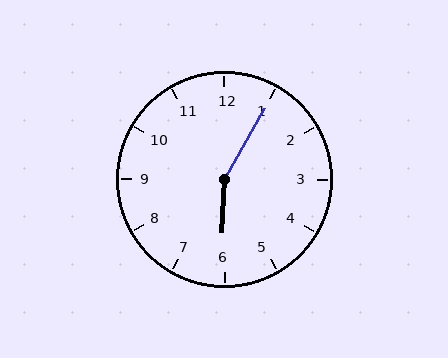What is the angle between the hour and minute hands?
Approximately 152 degrees.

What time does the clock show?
6:05.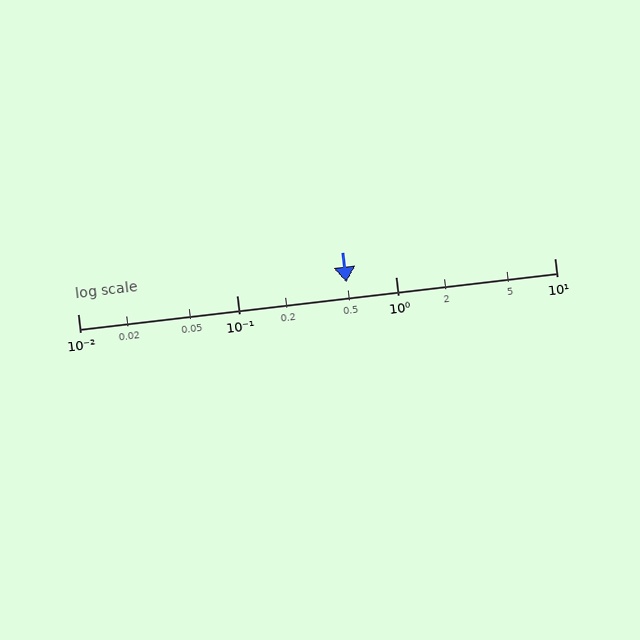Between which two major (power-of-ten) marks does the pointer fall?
The pointer is between 0.1 and 1.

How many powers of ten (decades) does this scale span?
The scale spans 3 decades, from 0.01 to 10.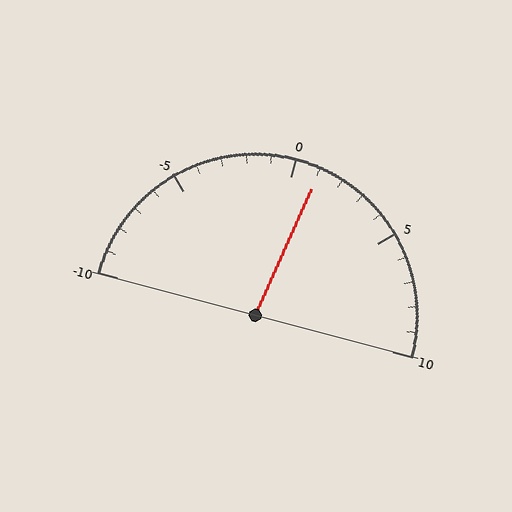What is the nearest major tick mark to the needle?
The nearest major tick mark is 0.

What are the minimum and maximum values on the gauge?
The gauge ranges from -10 to 10.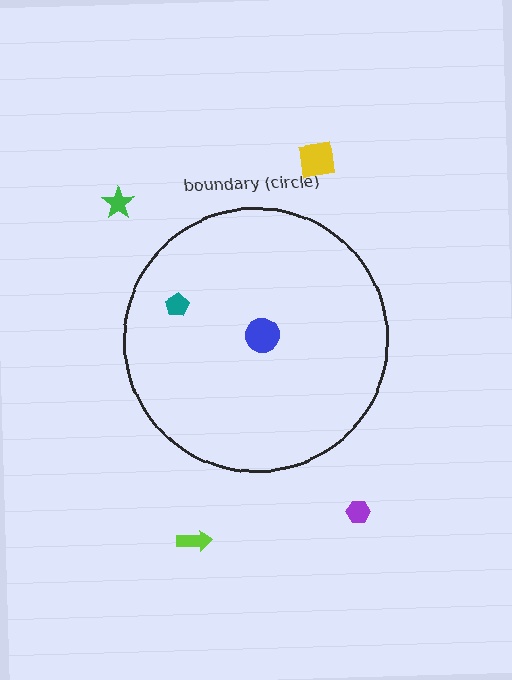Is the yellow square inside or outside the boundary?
Outside.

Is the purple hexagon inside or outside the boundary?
Outside.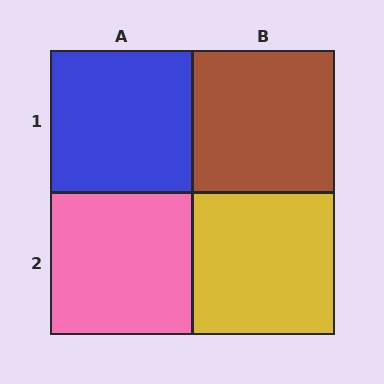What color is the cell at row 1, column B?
Brown.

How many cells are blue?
1 cell is blue.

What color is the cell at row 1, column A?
Blue.